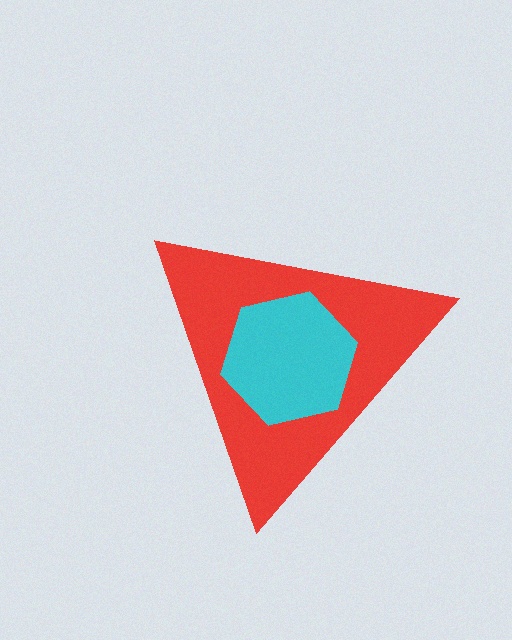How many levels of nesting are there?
2.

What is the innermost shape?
The cyan hexagon.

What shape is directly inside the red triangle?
The cyan hexagon.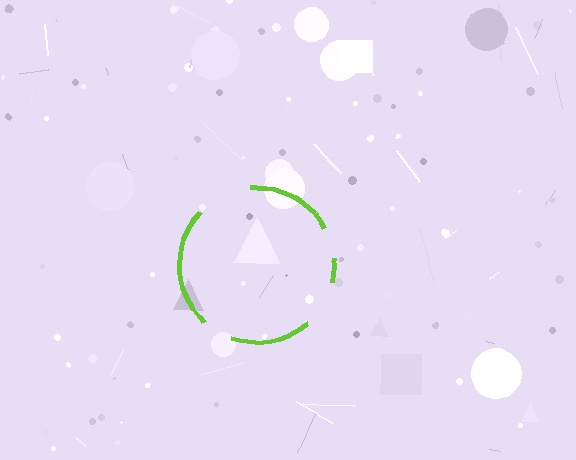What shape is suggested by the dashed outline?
The dashed outline suggests a circle.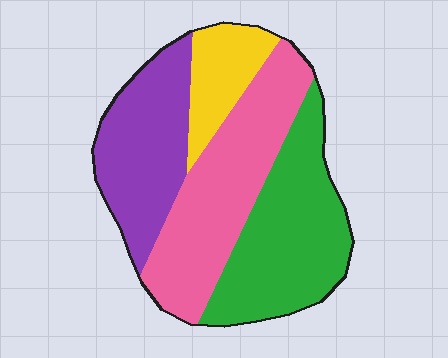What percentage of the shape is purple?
Purple covers roughly 25% of the shape.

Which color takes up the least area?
Yellow, at roughly 10%.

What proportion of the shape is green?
Green takes up between a sixth and a third of the shape.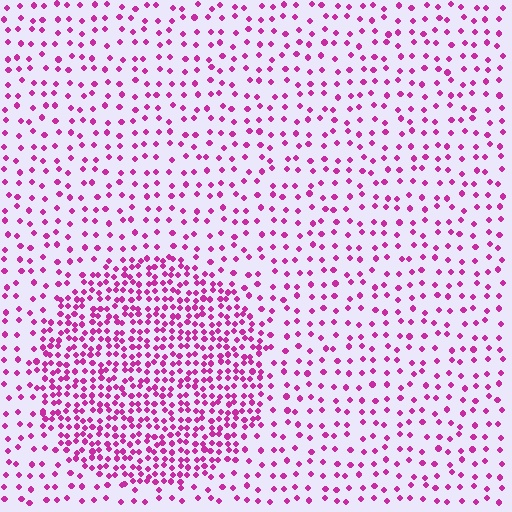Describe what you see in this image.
The image contains small magenta elements arranged at two different densities. A circle-shaped region is visible where the elements are more densely packed than the surrounding area.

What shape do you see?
I see a circle.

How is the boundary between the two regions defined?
The boundary is defined by a change in element density (approximately 2.5x ratio). All elements are the same color, size, and shape.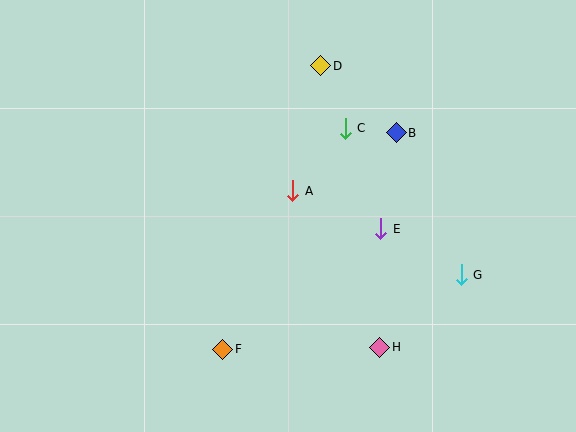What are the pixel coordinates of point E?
Point E is at (381, 229).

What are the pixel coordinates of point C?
Point C is at (345, 128).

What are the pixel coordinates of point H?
Point H is at (380, 347).